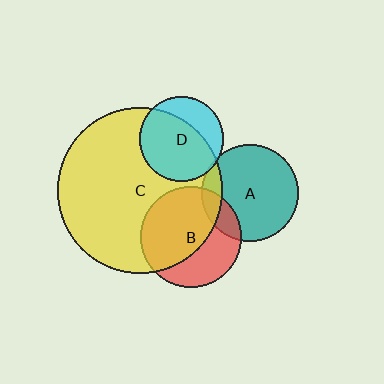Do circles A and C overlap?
Yes.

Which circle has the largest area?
Circle C (yellow).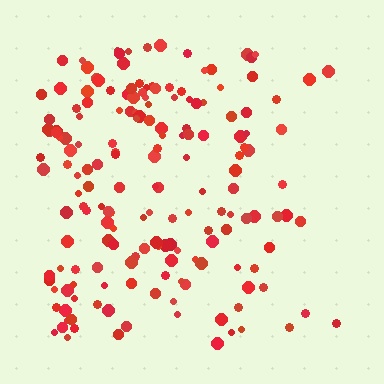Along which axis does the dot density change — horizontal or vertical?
Horizontal.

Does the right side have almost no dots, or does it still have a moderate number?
Still a moderate number, just noticeably fewer than the left.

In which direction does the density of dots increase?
From right to left, with the left side densest.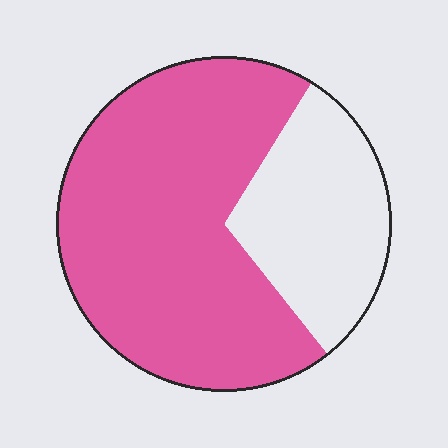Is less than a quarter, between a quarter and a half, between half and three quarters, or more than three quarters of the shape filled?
Between half and three quarters.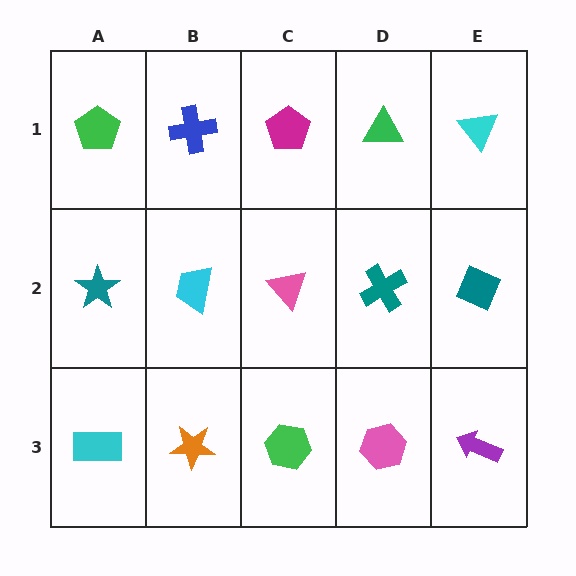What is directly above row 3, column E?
A teal diamond.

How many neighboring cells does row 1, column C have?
3.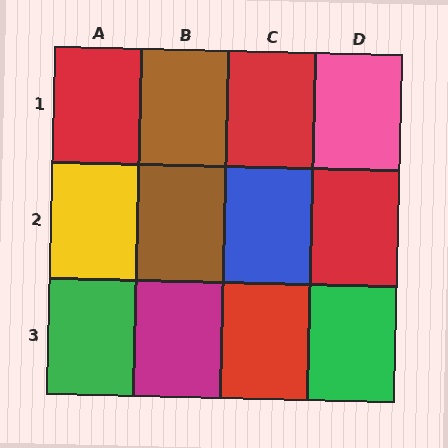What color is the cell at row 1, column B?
Brown.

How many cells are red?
4 cells are red.